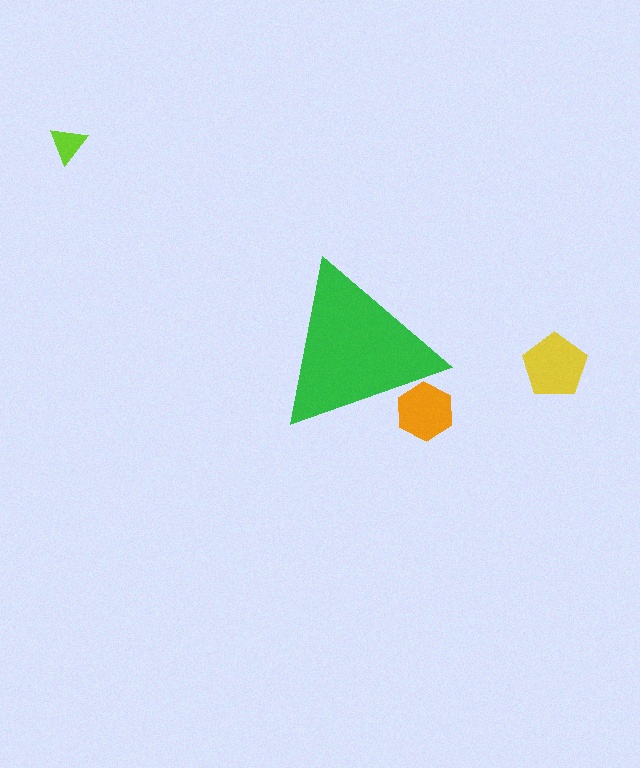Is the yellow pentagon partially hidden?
No, the yellow pentagon is fully visible.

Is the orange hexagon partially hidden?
Yes, the orange hexagon is partially hidden behind the green triangle.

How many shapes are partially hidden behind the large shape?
1 shape is partially hidden.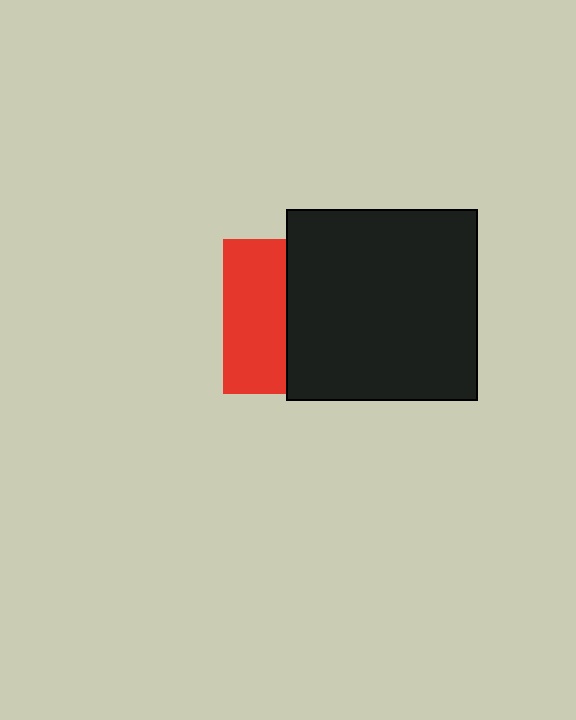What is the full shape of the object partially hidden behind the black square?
The partially hidden object is a red square.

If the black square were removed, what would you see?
You would see the complete red square.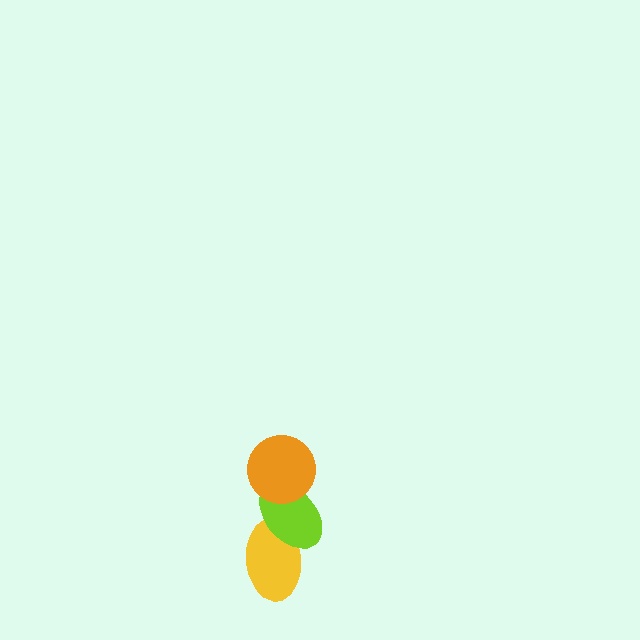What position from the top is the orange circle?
The orange circle is 1st from the top.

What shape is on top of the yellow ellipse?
The lime ellipse is on top of the yellow ellipse.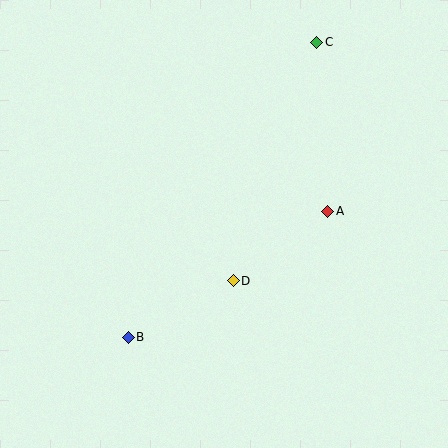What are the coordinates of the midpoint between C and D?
The midpoint between C and D is at (275, 162).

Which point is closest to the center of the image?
Point D at (233, 281) is closest to the center.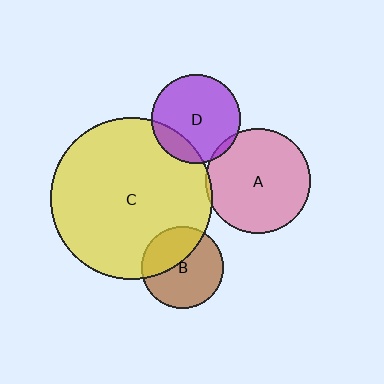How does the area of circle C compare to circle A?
Approximately 2.4 times.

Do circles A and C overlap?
Yes.